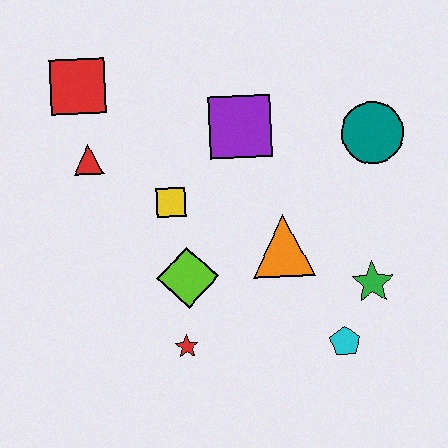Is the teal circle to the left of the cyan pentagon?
No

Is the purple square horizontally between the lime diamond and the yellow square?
No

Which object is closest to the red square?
The red triangle is closest to the red square.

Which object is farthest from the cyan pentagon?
The red square is farthest from the cyan pentagon.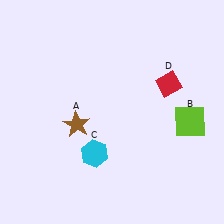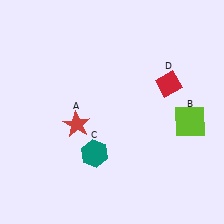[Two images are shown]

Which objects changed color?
A changed from brown to red. C changed from cyan to teal.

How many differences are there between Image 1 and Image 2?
There are 2 differences between the two images.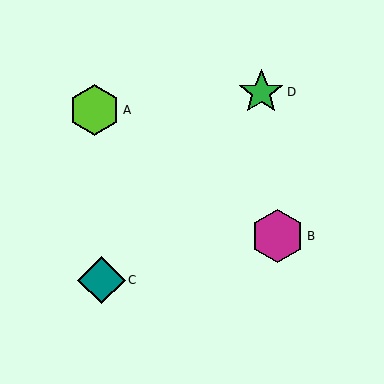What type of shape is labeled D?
Shape D is a green star.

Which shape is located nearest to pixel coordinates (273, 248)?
The magenta hexagon (labeled B) at (277, 236) is nearest to that location.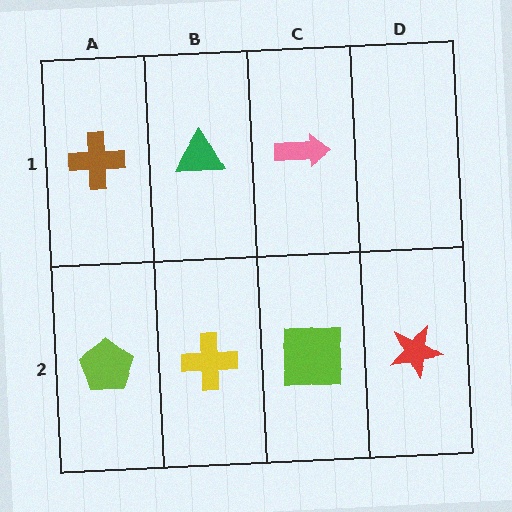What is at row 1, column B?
A green triangle.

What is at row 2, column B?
A yellow cross.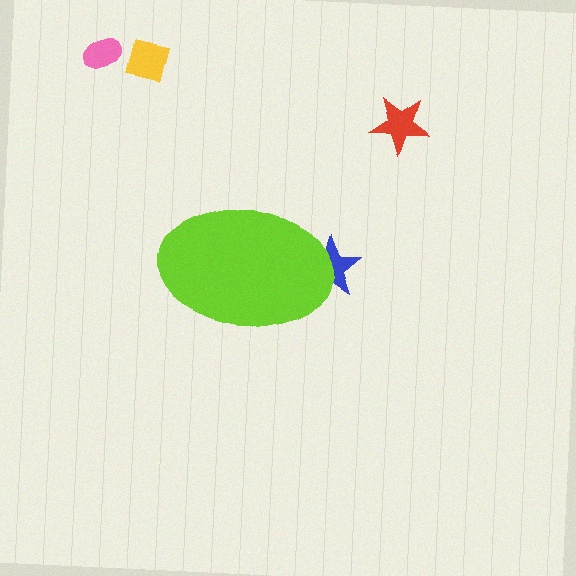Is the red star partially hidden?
No, the red star is fully visible.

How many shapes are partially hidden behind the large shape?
1 shape is partially hidden.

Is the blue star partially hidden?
Yes, the blue star is partially hidden behind the lime ellipse.